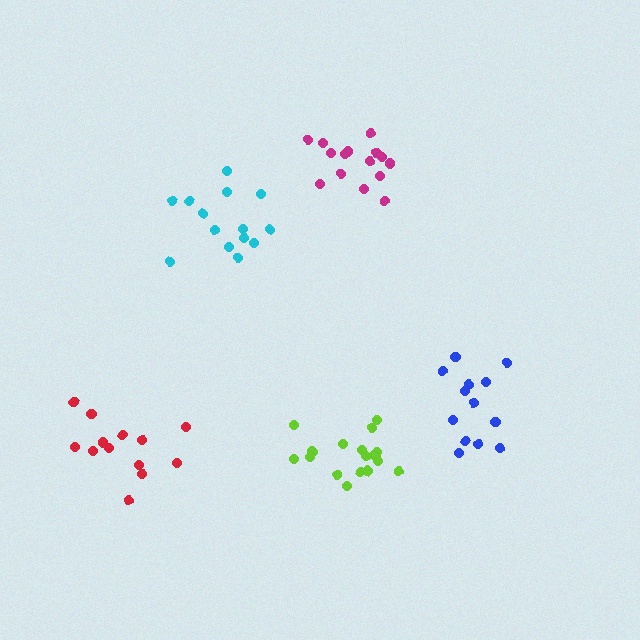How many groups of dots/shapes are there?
There are 5 groups.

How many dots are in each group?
Group 1: 13 dots, Group 2: 14 dots, Group 3: 13 dots, Group 4: 19 dots, Group 5: 15 dots (74 total).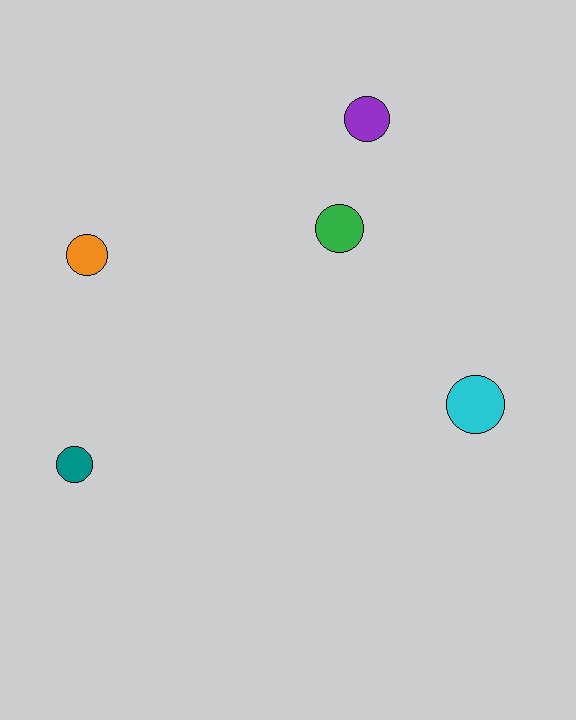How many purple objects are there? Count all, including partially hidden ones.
There is 1 purple object.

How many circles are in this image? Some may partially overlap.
There are 5 circles.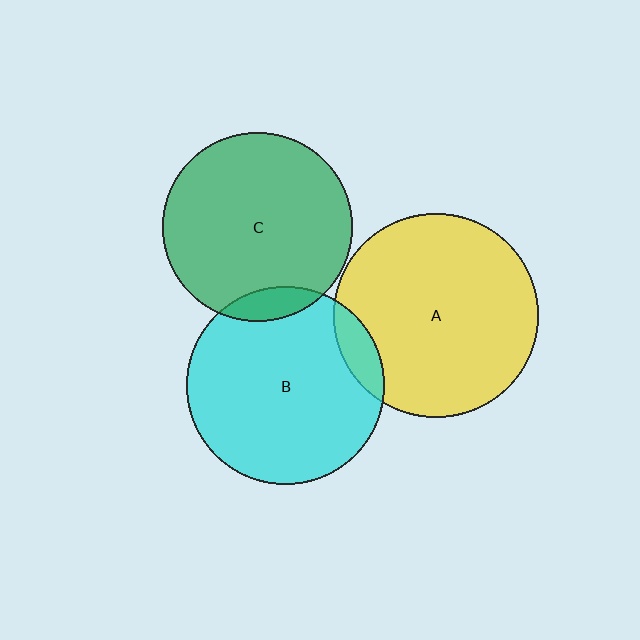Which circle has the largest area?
Circle A (yellow).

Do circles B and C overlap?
Yes.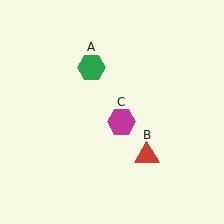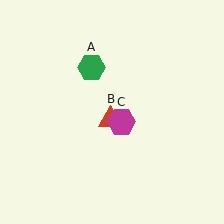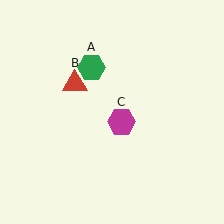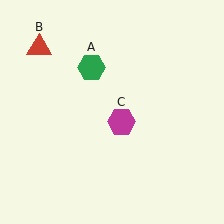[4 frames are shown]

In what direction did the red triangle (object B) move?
The red triangle (object B) moved up and to the left.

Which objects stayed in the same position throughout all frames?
Green hexagon (object A) and magenta hexagon (object C) remained stationary.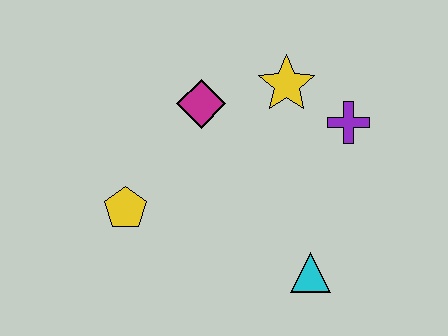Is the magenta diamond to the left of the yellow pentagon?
No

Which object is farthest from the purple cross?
The yellow pentagon is farthest from the purple cross.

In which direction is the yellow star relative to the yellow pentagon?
The yellow star is to the right of the yellow pentagon.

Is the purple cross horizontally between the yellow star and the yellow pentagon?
No